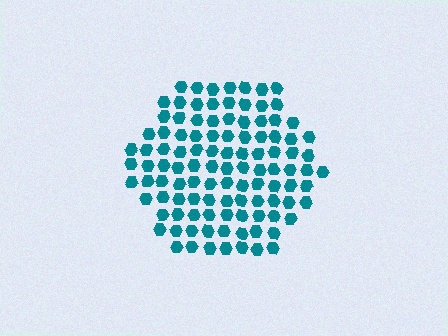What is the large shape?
The large shape is a hexagon.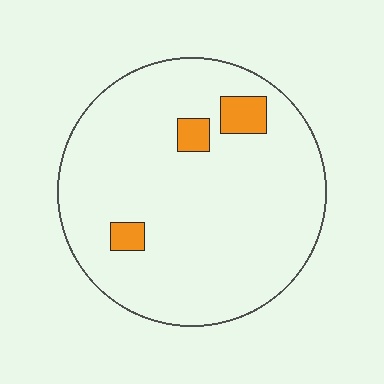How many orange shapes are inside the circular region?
3.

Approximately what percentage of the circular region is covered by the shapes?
Approximately 5%.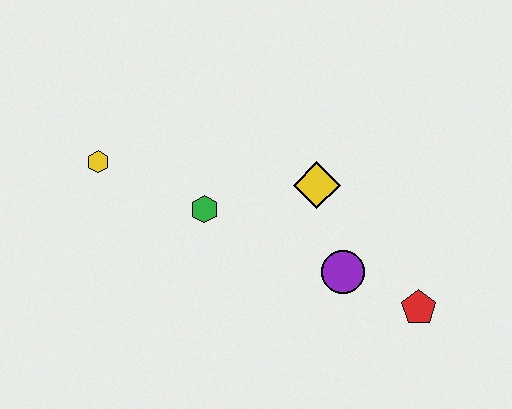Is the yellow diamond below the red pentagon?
No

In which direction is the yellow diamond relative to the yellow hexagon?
The yellow diamond is to the right of the yellow hexagon.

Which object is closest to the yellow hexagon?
The green hexagon is closest to the yellow hexagon.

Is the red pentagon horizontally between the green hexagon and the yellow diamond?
No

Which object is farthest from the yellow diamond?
The yellow hexagon is farthest from the yellow diamond.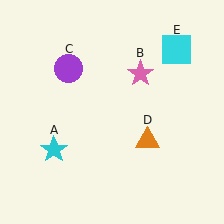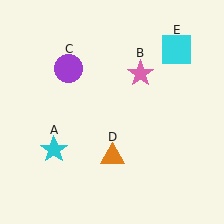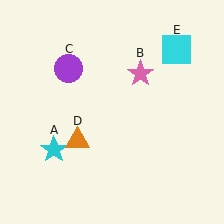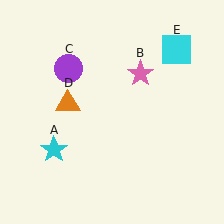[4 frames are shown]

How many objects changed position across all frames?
1 object changed position: orange triangle (object D).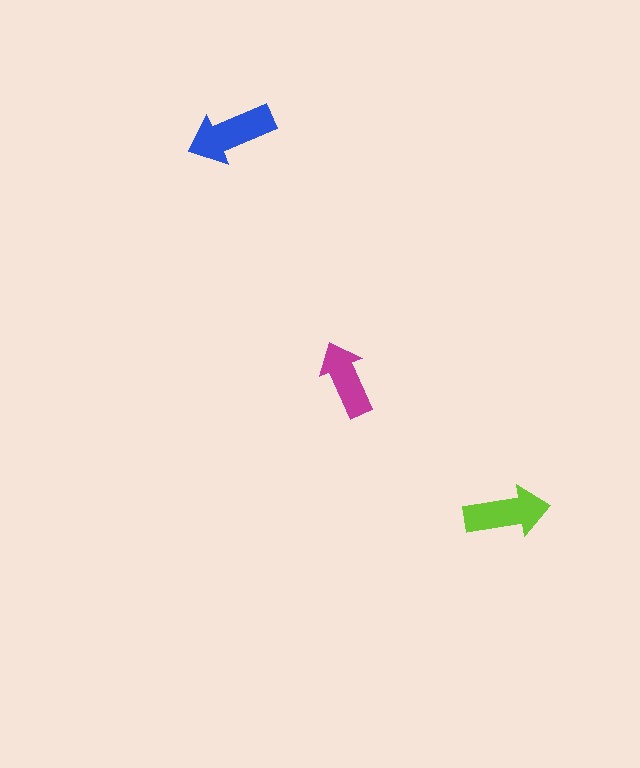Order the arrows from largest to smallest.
the blue one, the lime one, the magenta one.